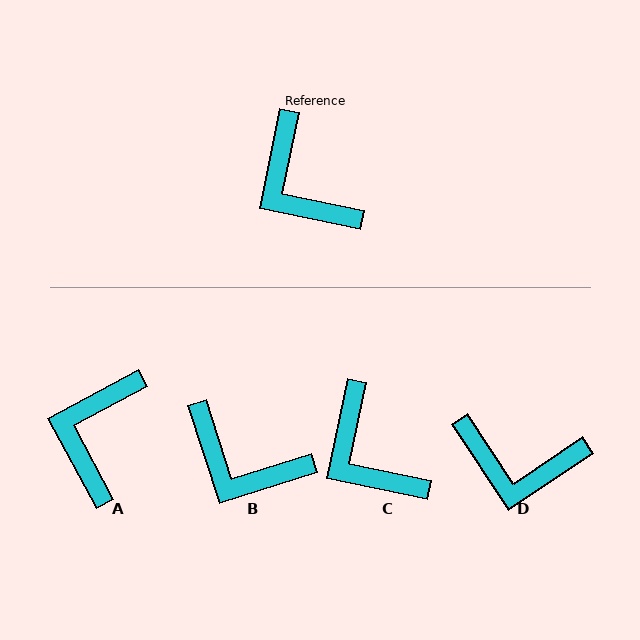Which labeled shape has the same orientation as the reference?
C.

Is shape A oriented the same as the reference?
No, it is off by about 50 degrees.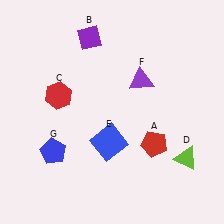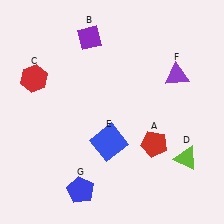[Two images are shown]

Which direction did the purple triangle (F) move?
The purple triangle (F) moved right.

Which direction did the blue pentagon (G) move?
The blue pentagon (G) moved down.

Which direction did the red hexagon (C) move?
The red hexagon (C) moved left.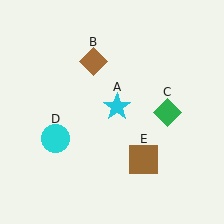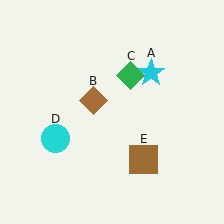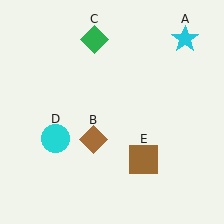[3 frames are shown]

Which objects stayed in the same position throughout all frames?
Cyan circle (object D) and brown square (object E) remained stationary.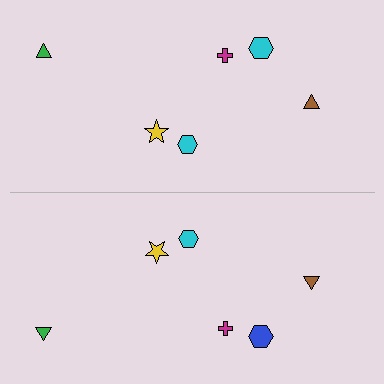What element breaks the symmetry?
The blue hexagon on the bottom side breaks the symmetry — its mirror counterpart is cyan.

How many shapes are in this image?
There are 12 shapes in this image.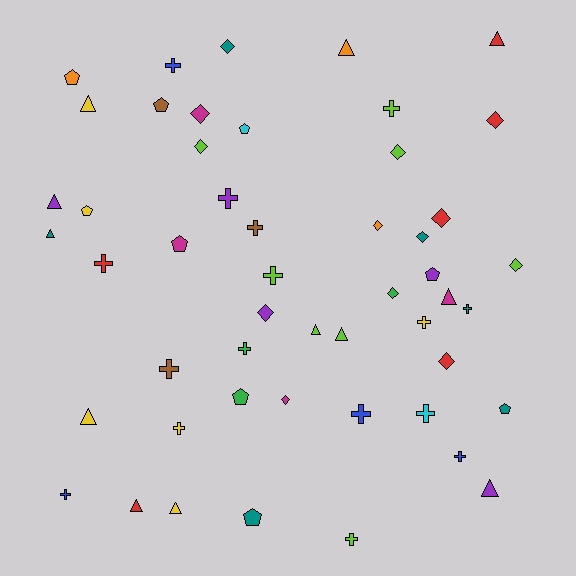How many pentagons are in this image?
There are 9 pentagons.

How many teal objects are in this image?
There are 6 teal objects.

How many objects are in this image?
There are 50 objects.